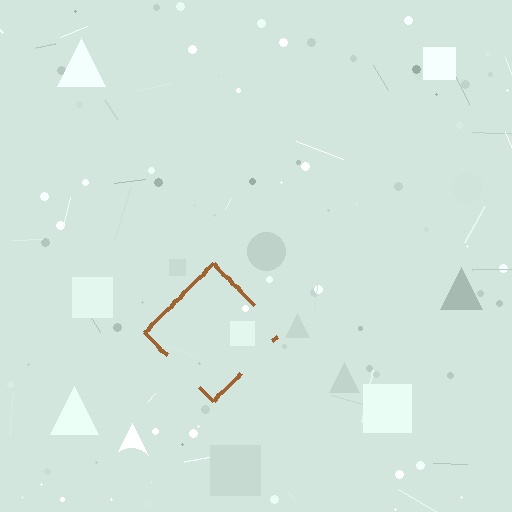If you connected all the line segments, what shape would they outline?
They would outline a diamond.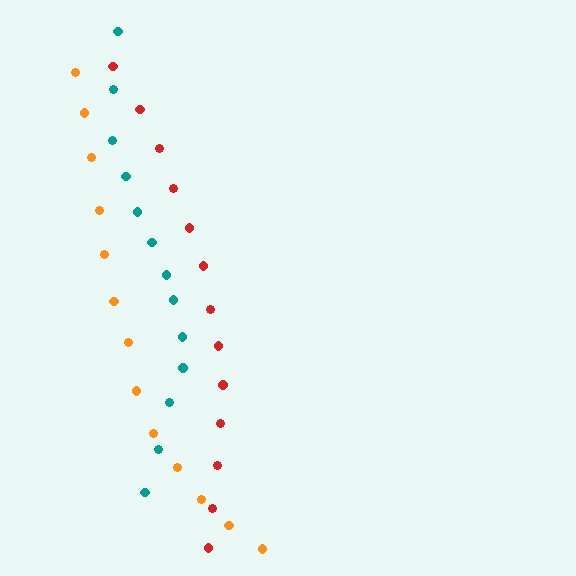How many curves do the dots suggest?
There are 3 distinct paths.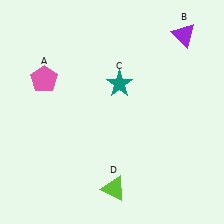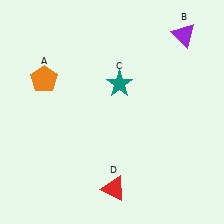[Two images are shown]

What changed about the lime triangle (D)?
In Image 1, D is lime. In Image 2, it changed to red.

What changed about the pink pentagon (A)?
In Image 1, A is pink. In Image 2, it changed to orange.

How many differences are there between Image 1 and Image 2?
There are 2 differences between the two images.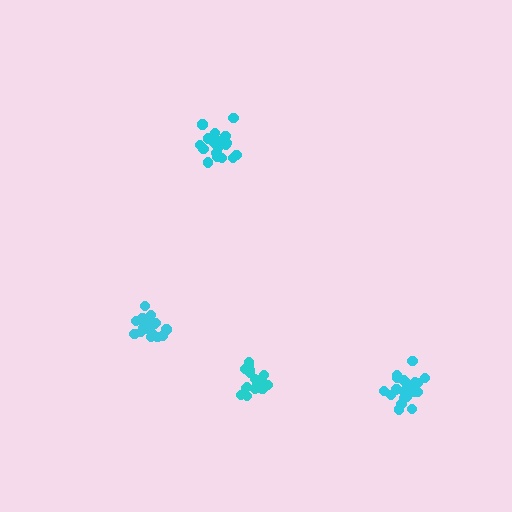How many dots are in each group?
Group 1: 19 dots, Group 2: 21 dots, Group 3: 21 dots, Group 4: 19 dots (80 total).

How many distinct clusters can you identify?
There are 4 distinct clusters.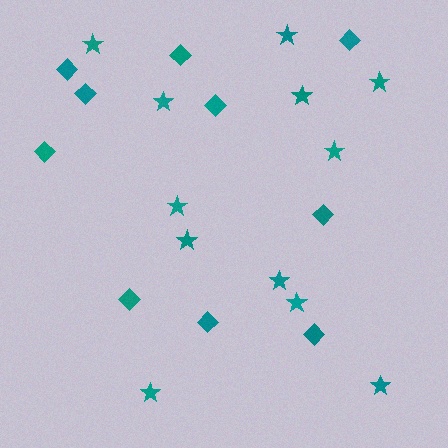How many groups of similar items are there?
There are 2 groups: one group of diamonds (10) and one group of stars (12).